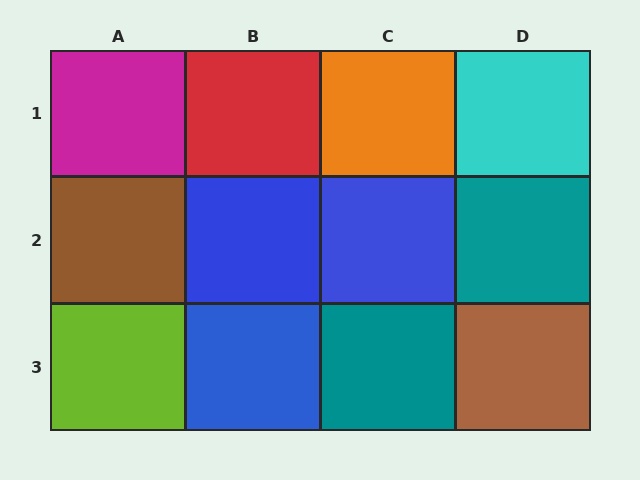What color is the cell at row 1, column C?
Orange.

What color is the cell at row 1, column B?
Red.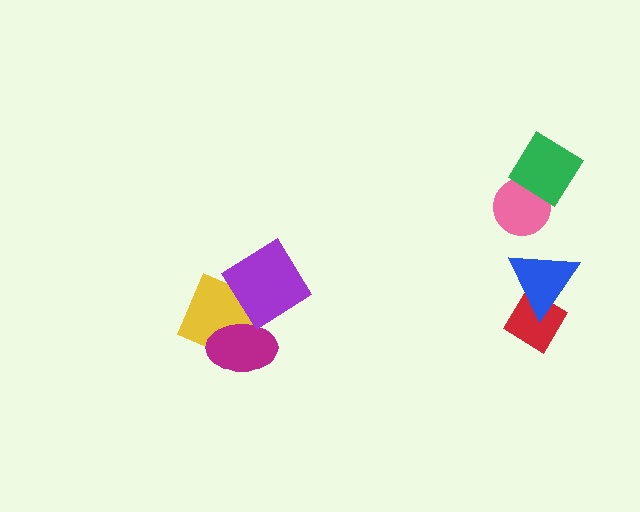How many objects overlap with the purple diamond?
2 objects overlap with the purple diamond.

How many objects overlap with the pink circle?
1 object overlaps with the pink circle.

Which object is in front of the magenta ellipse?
The purple diamond is in front of the magenta ellipse.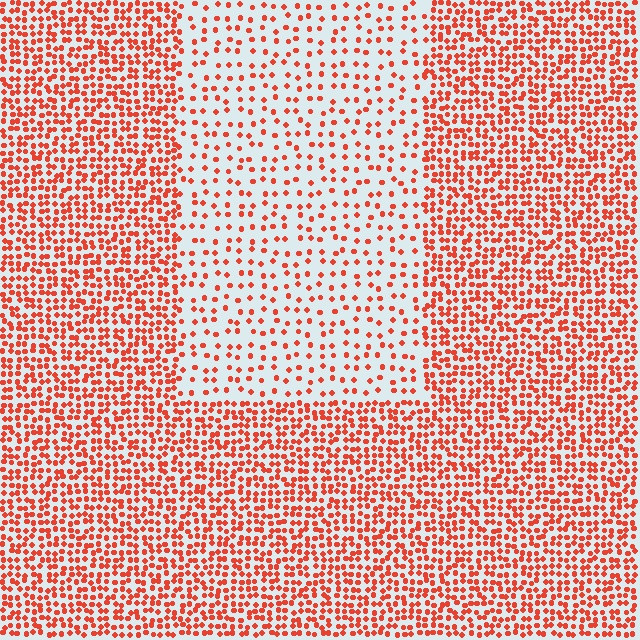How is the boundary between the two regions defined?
The boundary is defined by a change in element density (approximately 2.5x ratio). All elements are the same color, size, and shape.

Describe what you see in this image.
The image contains small red elements arranged at two different densities. A rectangle-shaped region is visible where the elements are less densely packed than the surrounding area.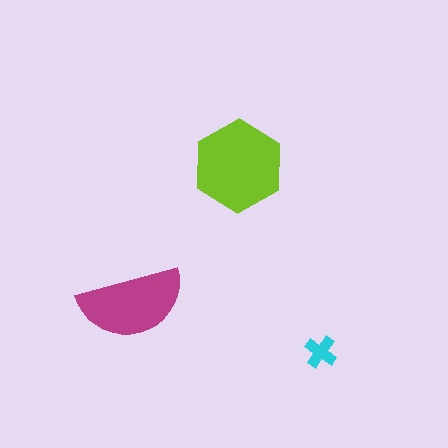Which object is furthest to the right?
The cyan cross is rightmost.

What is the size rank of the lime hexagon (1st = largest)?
1st.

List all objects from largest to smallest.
The lime hexagon, the magenta semicircle, the cyan cross.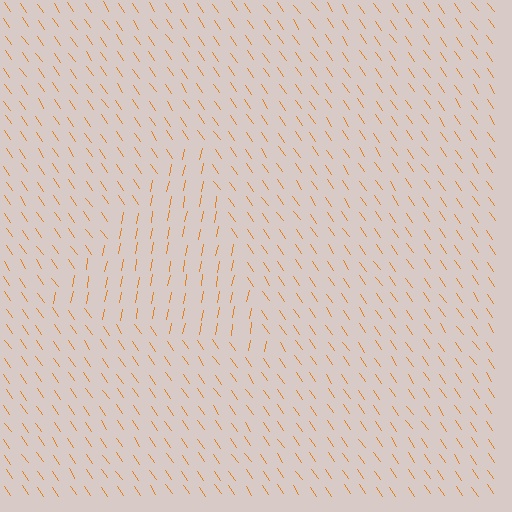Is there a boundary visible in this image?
Yes, there is a texture boundary formed by a change in line orientation.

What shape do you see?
I see a triangle.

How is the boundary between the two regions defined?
The boundary is defined purely by a change in line orientation (approximately 45 degrees difference). All lines are the same color and thickness.